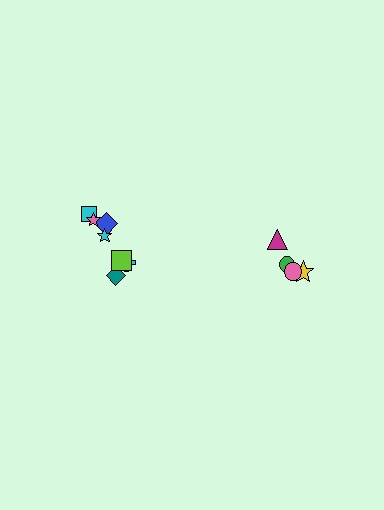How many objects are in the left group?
There are 7 objects.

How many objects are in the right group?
There are 4 objects.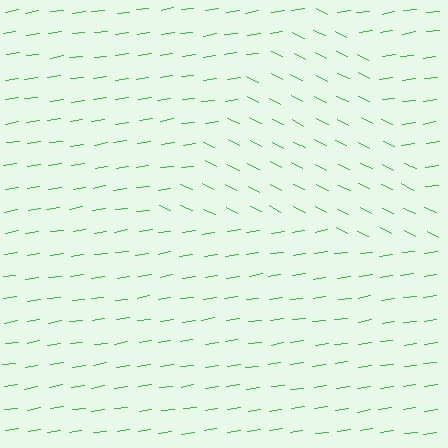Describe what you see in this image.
The image is filled with small green line segments. A triangle region in the image has lines oriented differently from the surrounding lines, creating a visible texture boundary.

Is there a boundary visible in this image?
Yes, there is a texture boundary formed by a change in line orientation.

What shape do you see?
I see a triangle.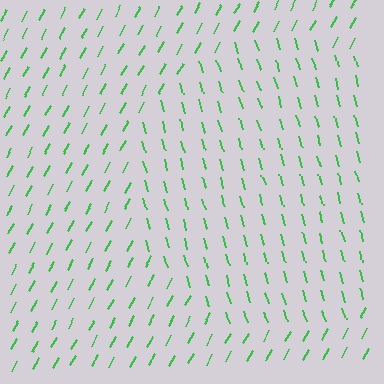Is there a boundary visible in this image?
Yes, there is a texture boundary formed by a change in line orientation.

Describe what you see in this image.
The image is filled with small green line segments. A circle region in the image has lines oriented differently from the surrounding lines, creating a visible texture boundary.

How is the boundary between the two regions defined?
The boundary is defined purely by a change in line orientation (approximately 45 degrees difference). All lines are the same color and thickness.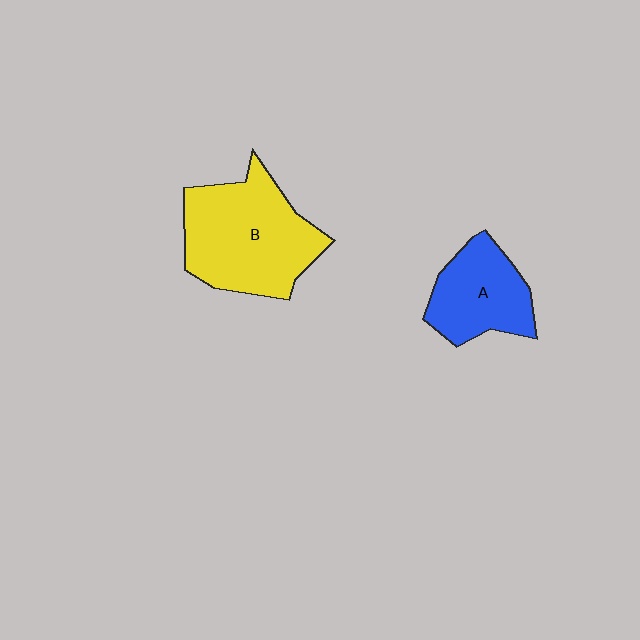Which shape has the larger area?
Shape B (yellow).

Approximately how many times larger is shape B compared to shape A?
Approximately 1.6 times.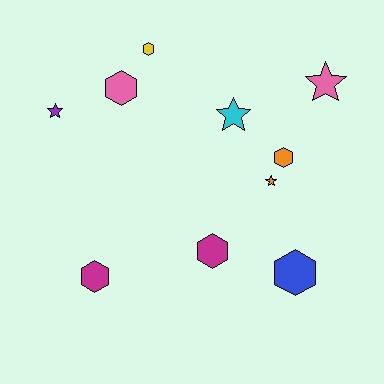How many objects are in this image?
There are 10 objects.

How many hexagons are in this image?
There are 6 hexagons.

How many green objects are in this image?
There are no green objects.